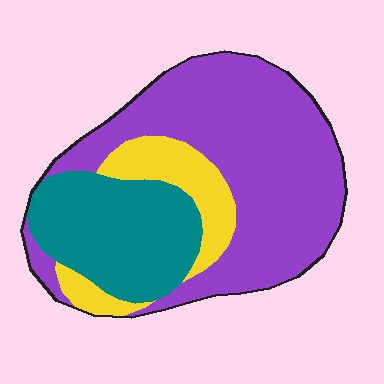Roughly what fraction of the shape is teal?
Teal takes up about one quarter (1/4) of the shape.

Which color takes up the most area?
Purple, at roughly 55%.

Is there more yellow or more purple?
Purple.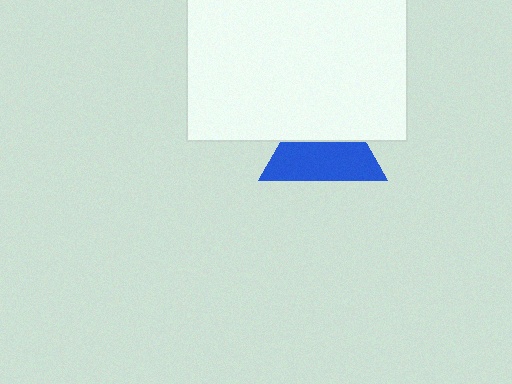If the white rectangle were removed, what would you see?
You would see the complete blue triangle.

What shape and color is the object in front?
The object in front is a white rectangle.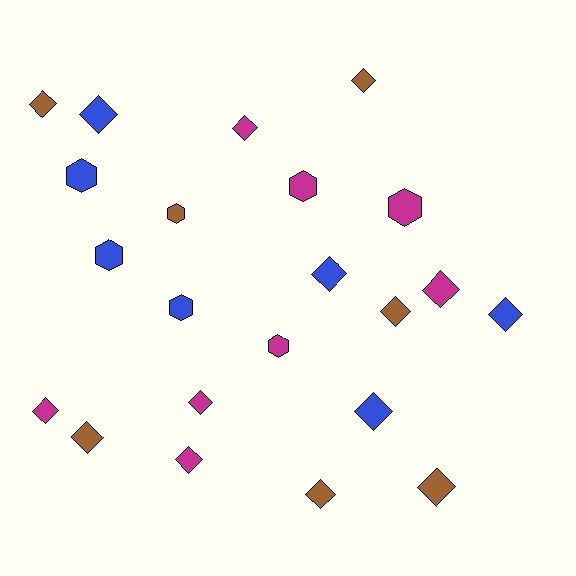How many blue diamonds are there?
There are 4 blue diamonds.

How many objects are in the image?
There are 22 objects.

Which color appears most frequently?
Magenta, with 8 objects.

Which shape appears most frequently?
Diamond, with 15 objects.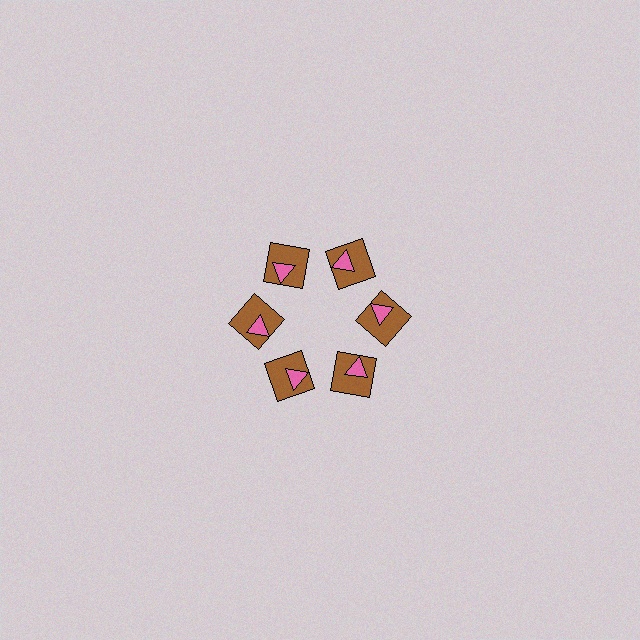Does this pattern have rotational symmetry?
Yes, this pattern has 6-fold rotational symmetry. It looks the same after rotating 60 degrees around the center.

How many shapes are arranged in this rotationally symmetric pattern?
There are 12 shapes, arranged in 6 groups of 2.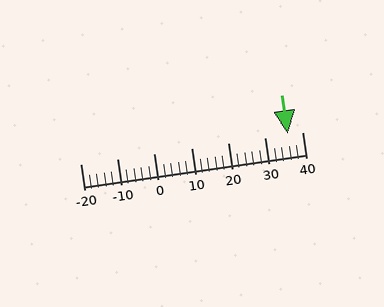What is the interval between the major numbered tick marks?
The major tick marks are spaced 10 units apart.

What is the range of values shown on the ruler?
The ruler shows values from -20 to 40.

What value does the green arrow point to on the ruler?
The green arrow points to approximately 36.